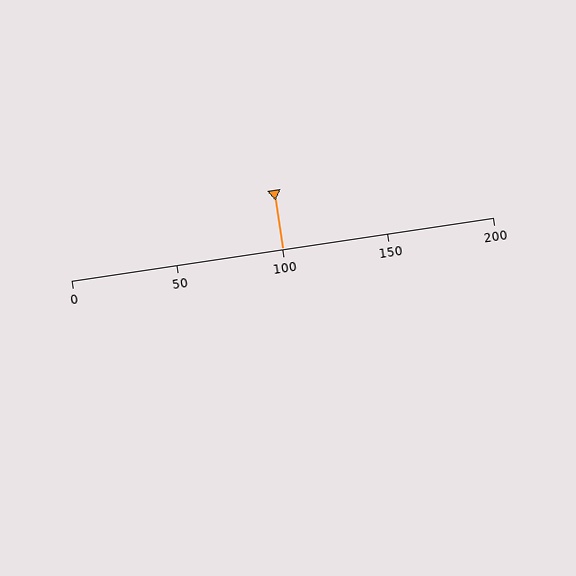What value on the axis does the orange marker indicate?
The marker indicates approximately 100.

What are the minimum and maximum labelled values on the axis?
The axis runs from 0 to 200.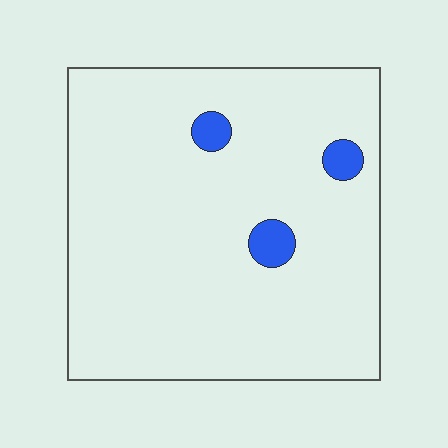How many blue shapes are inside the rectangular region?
3.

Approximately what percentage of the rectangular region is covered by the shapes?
Approximately 5%.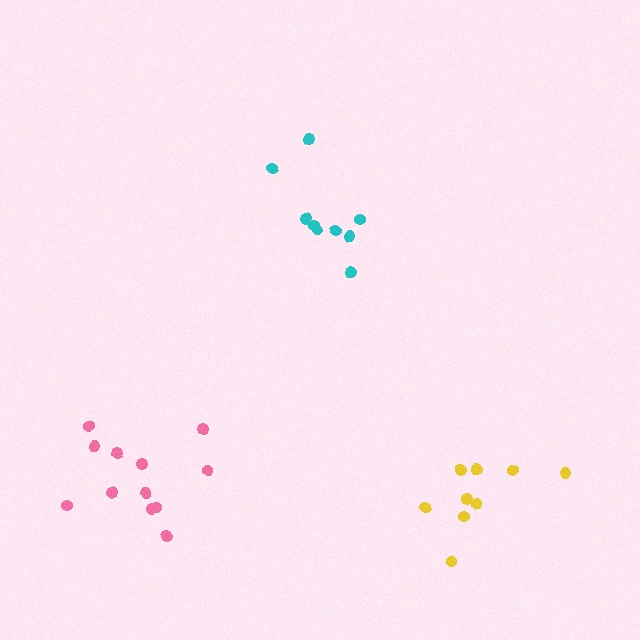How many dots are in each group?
Group 1: 9 dots, Group 2: 9 dots, Group 3: 12 dots (30 total).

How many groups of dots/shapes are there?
There are 3 groups.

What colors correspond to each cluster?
The clusters are colored: cyan, yellow, pink.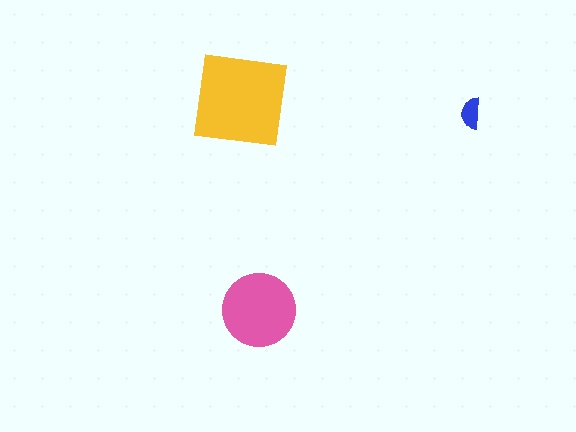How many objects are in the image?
There are 3 objects in the image.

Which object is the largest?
The yellow square.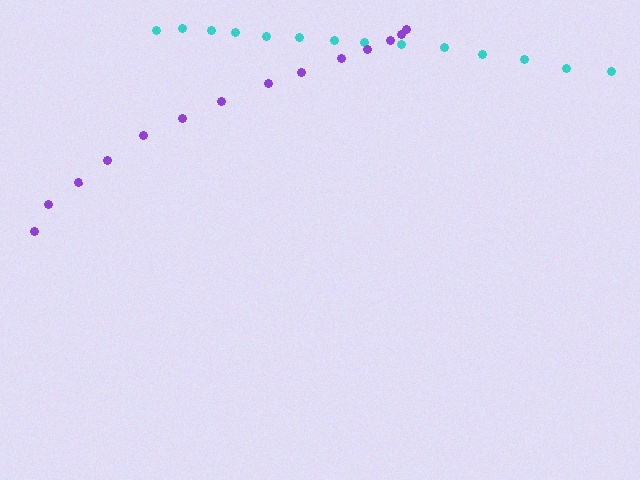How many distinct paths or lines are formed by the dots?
There are 2 distinct paths.